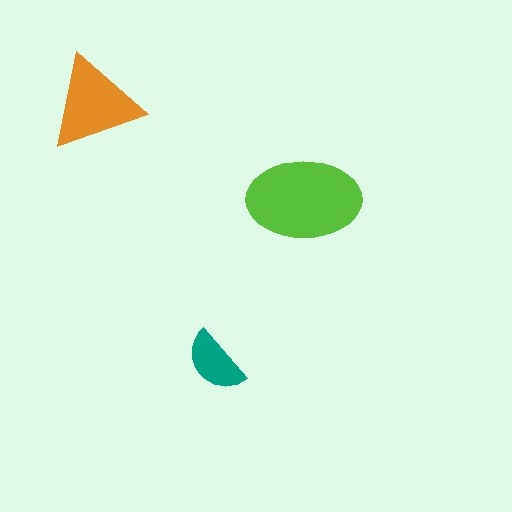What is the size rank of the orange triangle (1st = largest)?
2nd.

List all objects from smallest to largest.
The teal semicircle, the orange triangle, the lime ellipse.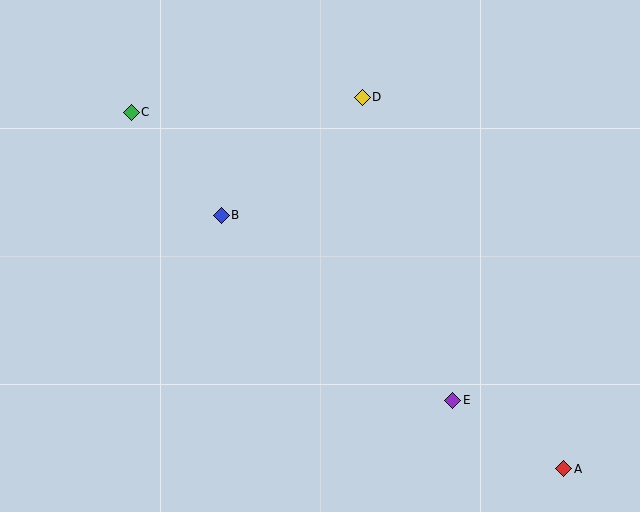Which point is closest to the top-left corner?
Point C is closest to the top-left corner.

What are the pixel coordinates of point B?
Point B is at (221, 215).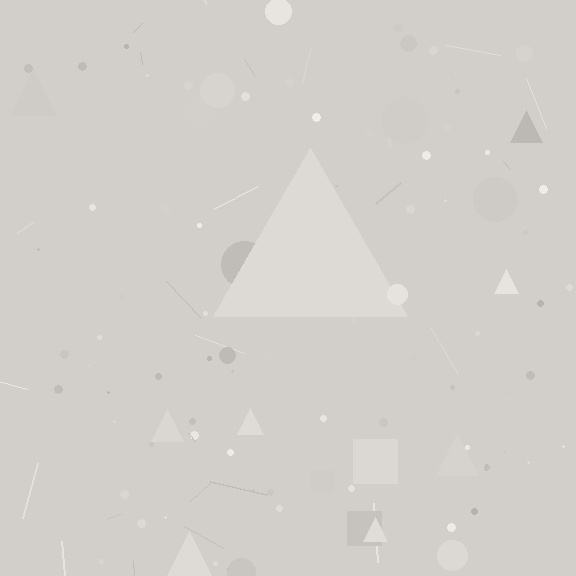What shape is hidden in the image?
A triangle is hidden in the image.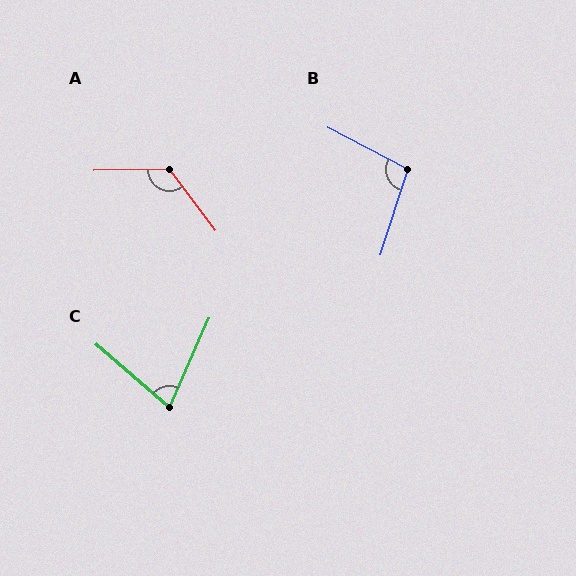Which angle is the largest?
A, at approximately 126 degrees.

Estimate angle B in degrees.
Approximately 100 degrees.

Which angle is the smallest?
C, at approximately 73 degrees.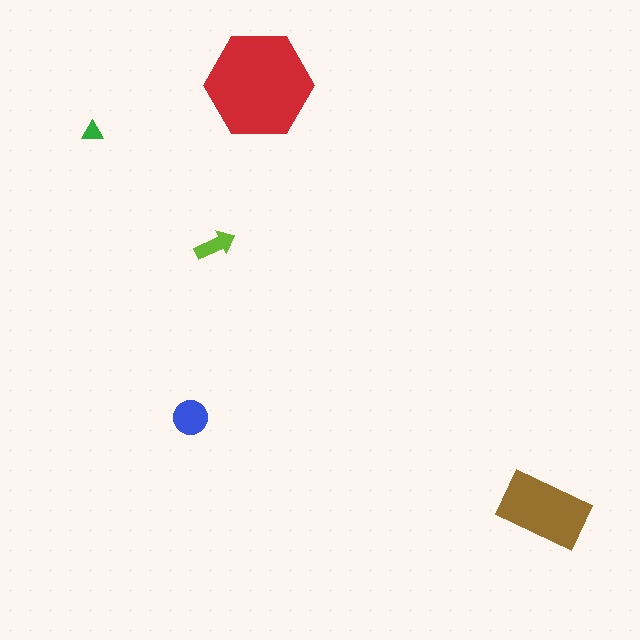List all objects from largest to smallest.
The red hexagon, the brown rectangle, the blue circle, the lime arrow, the green triangle.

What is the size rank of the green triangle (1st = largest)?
5th.